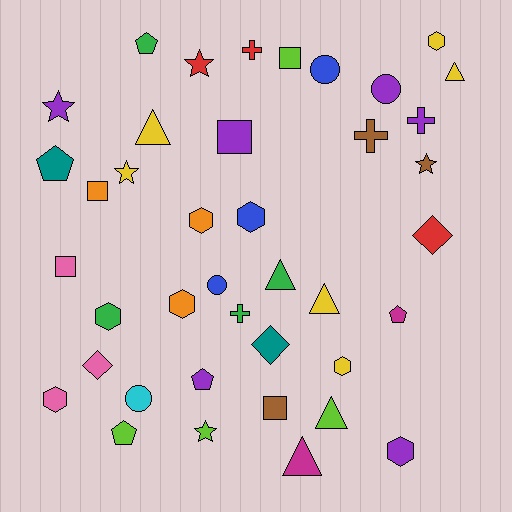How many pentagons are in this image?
There are 5 pentagons.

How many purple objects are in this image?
There are 6 purple objects.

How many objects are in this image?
There are 40 objects.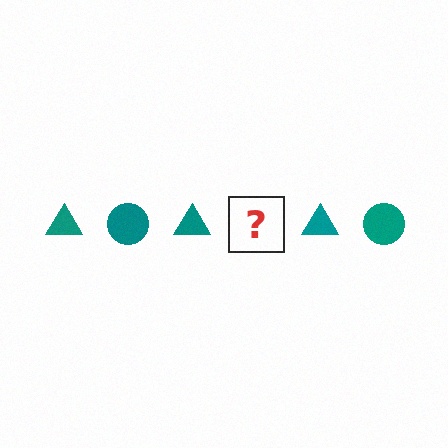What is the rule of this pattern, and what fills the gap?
The rule is that the pattern cycles through triangle, circle shapes in teal. The gap should be filled with a teal circle.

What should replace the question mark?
The question mark should be replaced with a teal circle.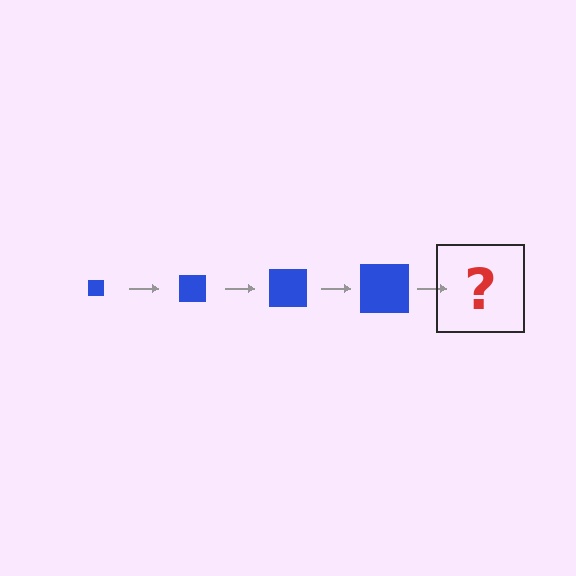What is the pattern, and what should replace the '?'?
The pattern is that the square gets progressively larger each step. The '?' should be a blue square, larger than the previous one.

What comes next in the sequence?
The next element should be a blue square, larger than the previous one.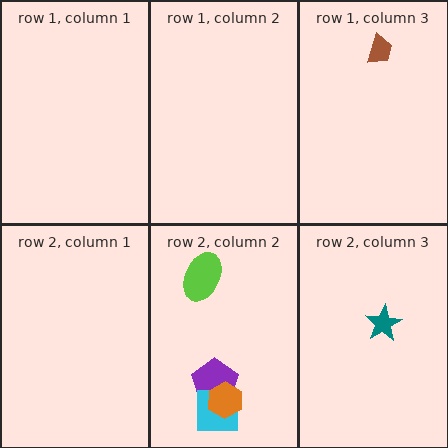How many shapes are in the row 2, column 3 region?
1.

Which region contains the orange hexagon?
The row 2, column 2 region.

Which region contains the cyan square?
The row 2, column 2 region.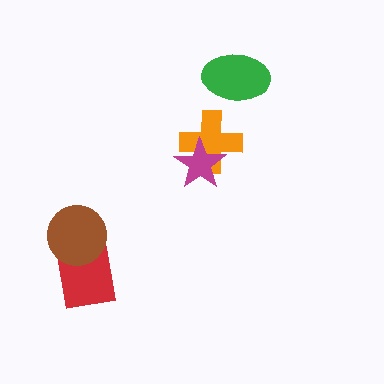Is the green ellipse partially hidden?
No, no other shape covers it.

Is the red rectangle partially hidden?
Yes, it is partially covered by another shape.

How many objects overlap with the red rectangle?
1 object overlaps with the red rectangle.